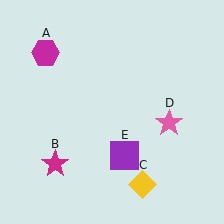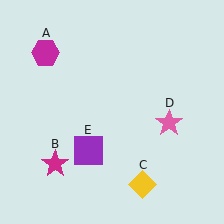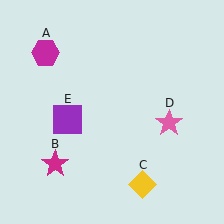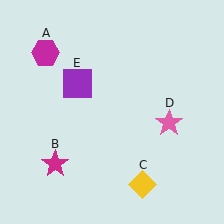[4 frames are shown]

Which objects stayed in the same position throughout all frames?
Magenta hexagon (object A) and magenta star (object B) and yellow diamond (object C) and pink star (object D) remained stationary.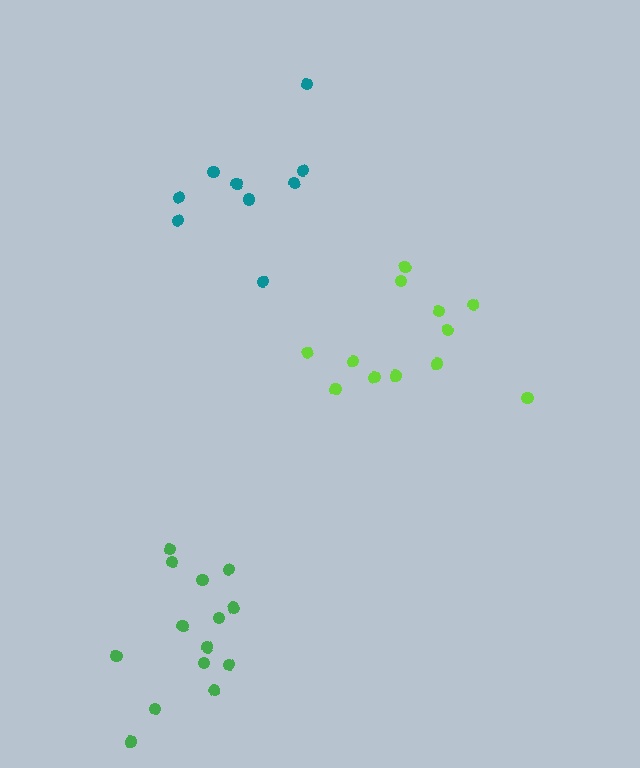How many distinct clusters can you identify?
There are 3 distinct clusters.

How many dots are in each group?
Group 1: 14 dots, Group 2: 9 dots, Group 3: 12 dots (35 total).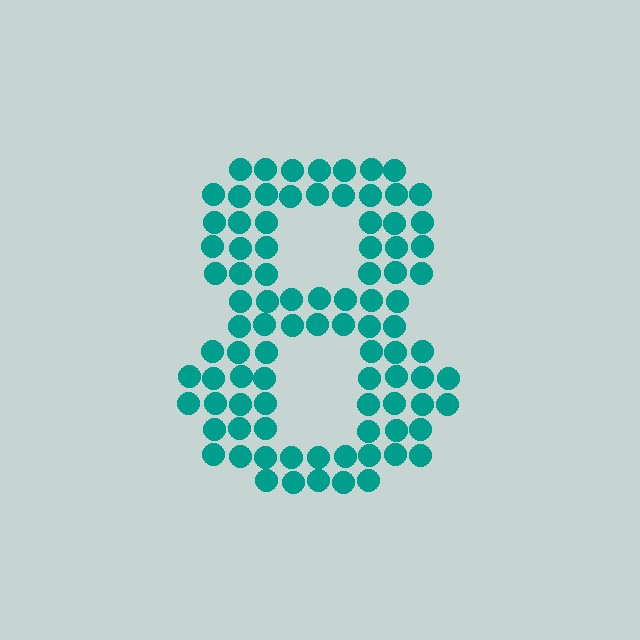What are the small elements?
The small elements are circles.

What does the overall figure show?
The overall figure shows the digit 8.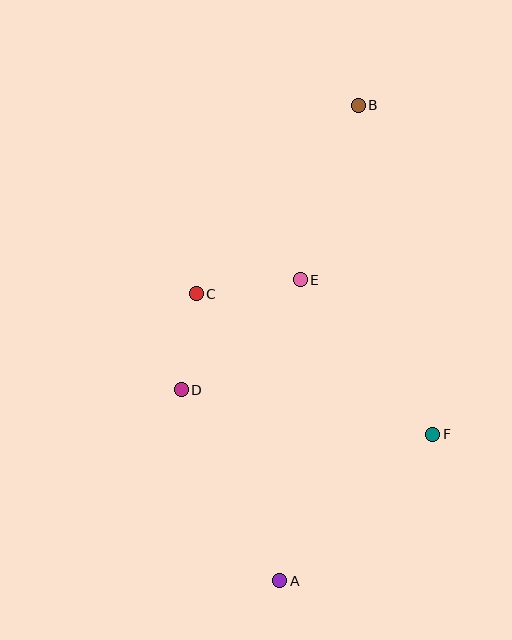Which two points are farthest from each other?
Points A and B are farthest from each other.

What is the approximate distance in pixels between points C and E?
The distance between C and E is approximately 105 pixels.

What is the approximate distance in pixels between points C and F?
The distance between C and F is approximately 275 pixels.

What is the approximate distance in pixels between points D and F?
The distance between D and F is approximately 255 pixels.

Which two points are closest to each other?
Points C and D are closest to each other.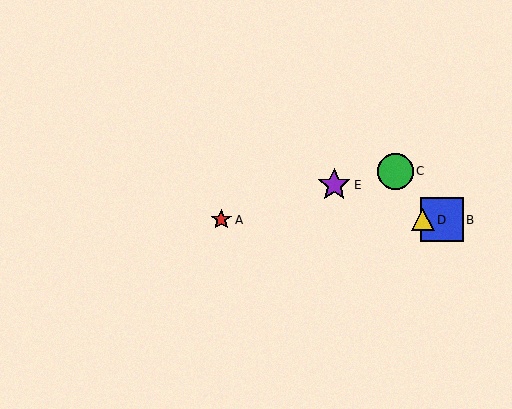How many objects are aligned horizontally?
3 objects (A, B, D) are aligned horizontally.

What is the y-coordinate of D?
Object D is at y≈220.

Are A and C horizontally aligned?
No, A is at y≈220 and C is at y≈171.